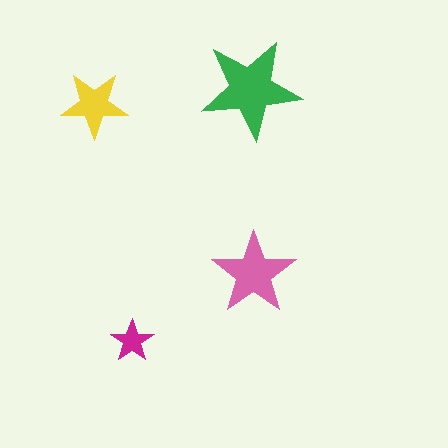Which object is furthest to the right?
The pink star is rightmost.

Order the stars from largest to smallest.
the green one, the pink one, the yellow one, the magenta one.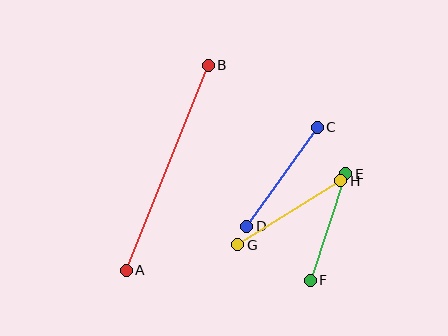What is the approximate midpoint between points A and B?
The midpoint is at approximately (167, 168) pixels.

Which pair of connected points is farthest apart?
Points A and B are farthest apart.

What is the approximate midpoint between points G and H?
The midpoint is at approximately (289, 213) pixels.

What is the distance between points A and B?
The distance is approximately 221 pixels.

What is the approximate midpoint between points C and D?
The midpoint is at approximately (282, 177) pixels.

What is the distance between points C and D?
The distance is approximately 122 pixels.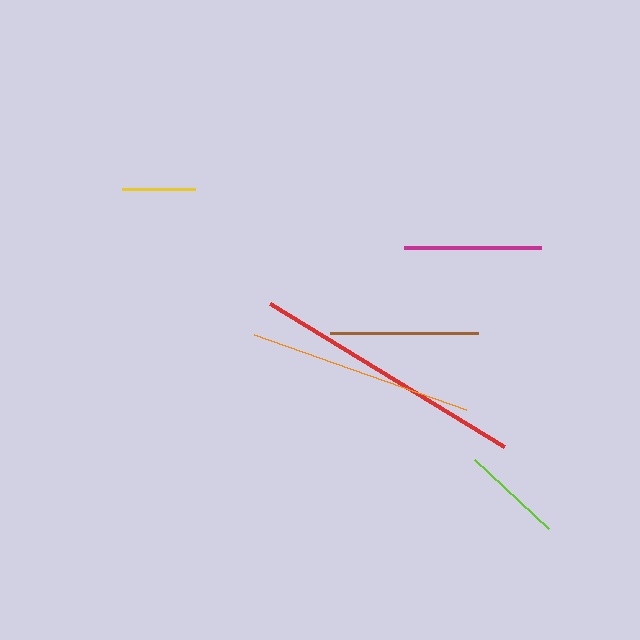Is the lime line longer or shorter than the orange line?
The orange line is longer than the lime line.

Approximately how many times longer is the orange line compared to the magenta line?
The orange line is approximately 1.6 times the length of the magenta line.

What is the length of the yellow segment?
The yellow segment is approximately 73 pixels long.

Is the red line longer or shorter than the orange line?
The red line is longer than the orange line.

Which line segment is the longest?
The red line is the longest at approximately 275 pixels.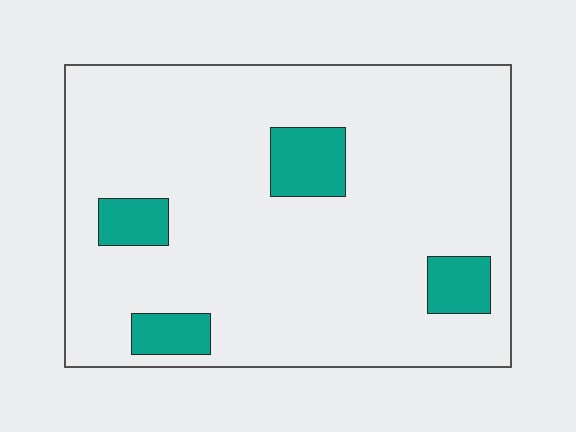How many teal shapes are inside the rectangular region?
4.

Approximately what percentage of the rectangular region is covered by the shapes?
Approximately 10%.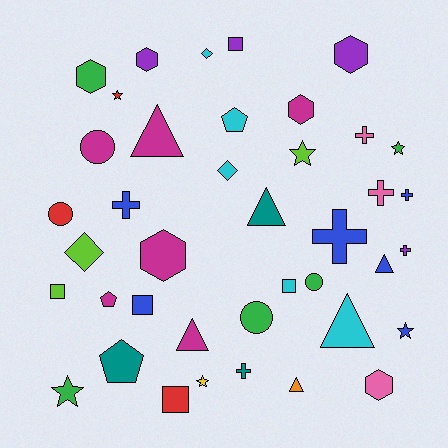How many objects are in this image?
There are 40 objects.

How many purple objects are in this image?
There are 4 purple objects.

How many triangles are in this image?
There are 6 triangles.